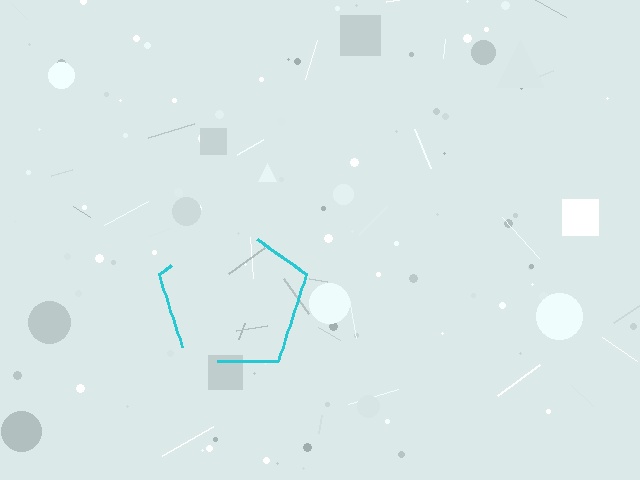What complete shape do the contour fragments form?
The contour fragments form a pentagon.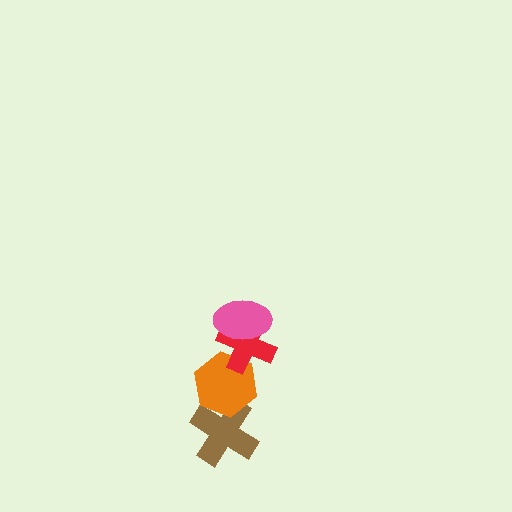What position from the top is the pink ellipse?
The pink ellipse is 1st from the top.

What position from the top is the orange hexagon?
The orange hexagon is 3rd from the top.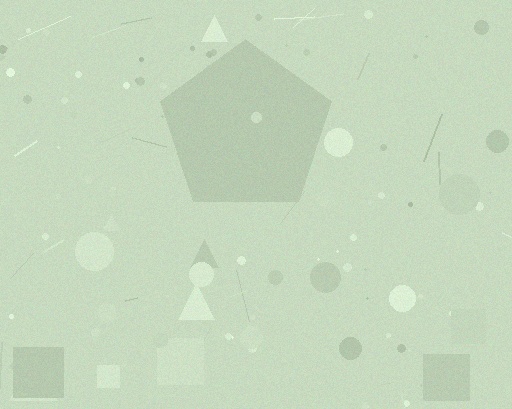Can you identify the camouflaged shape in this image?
The camouflaged shape is a pentagon.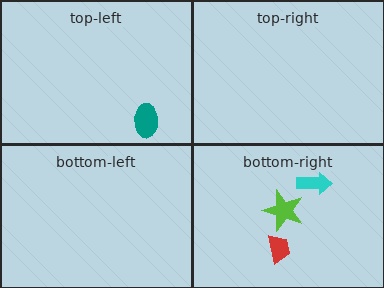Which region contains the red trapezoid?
The bottom-right region.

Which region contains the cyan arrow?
The bottom-right region.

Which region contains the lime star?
The bottom-right region.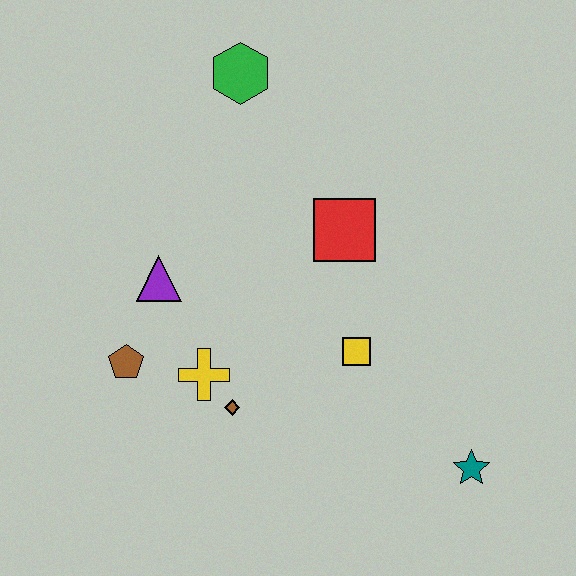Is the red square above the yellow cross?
Yes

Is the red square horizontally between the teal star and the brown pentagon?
Yes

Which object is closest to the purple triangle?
The brown pentagon is closest to the purple triangle.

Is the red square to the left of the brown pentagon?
No